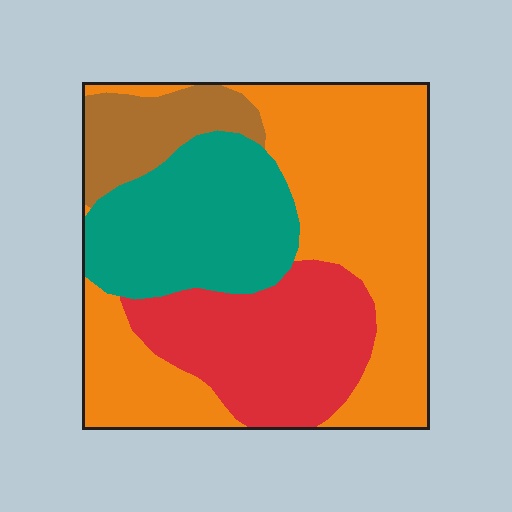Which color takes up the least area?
Brown, at roughly 10%.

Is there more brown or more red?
Red.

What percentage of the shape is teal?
Teal takes up less than a quarter of the shape.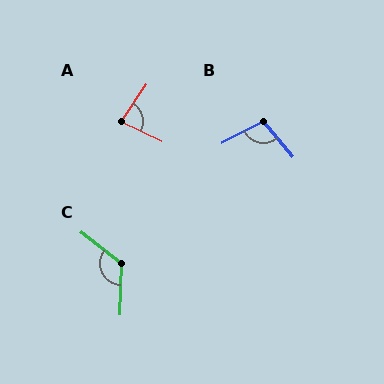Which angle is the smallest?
A, at approximately 81 degrees.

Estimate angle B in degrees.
Approximately 103 degrees.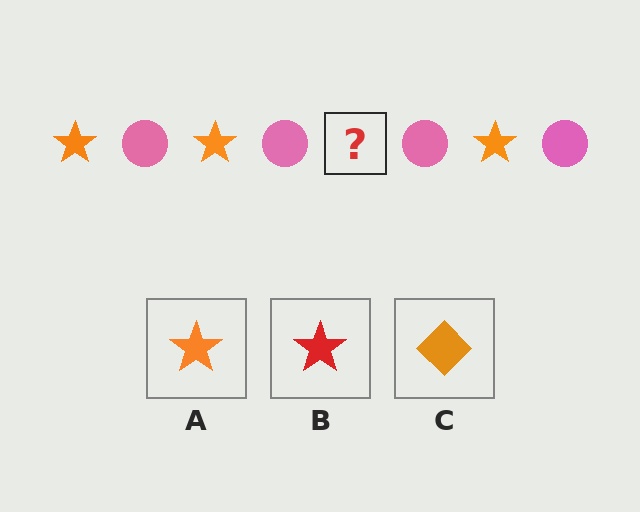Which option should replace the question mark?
Option A.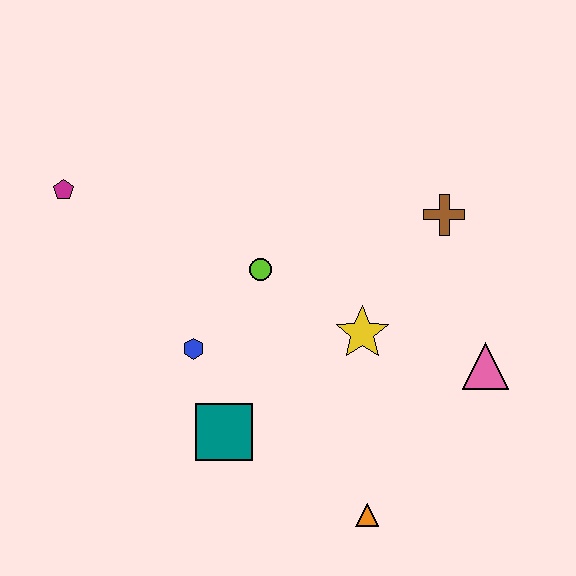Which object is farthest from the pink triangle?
The magenta pentagon is farthest from the pink triangle.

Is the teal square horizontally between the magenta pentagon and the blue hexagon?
No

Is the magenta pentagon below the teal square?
No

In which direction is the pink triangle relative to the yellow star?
The pink triangle is to the right of the yellow star.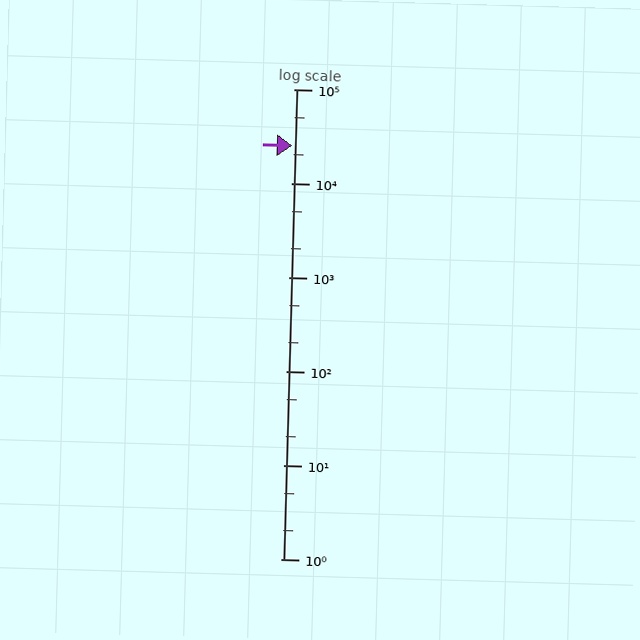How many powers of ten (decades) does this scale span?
The scale spans 5 decades, from 1 to 100000.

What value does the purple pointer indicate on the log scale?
The pointer indicates approximately 25000.